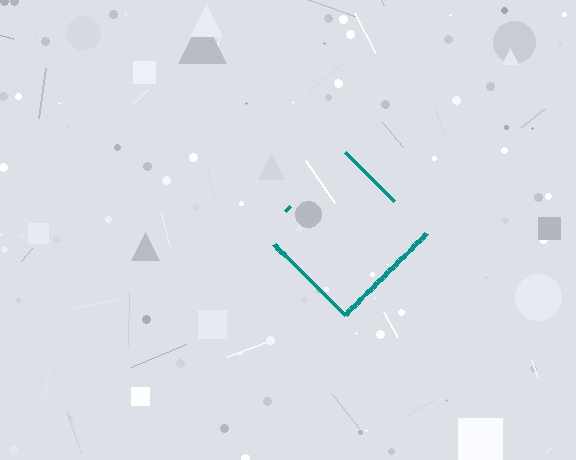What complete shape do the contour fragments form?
The contour fragments form a diamond.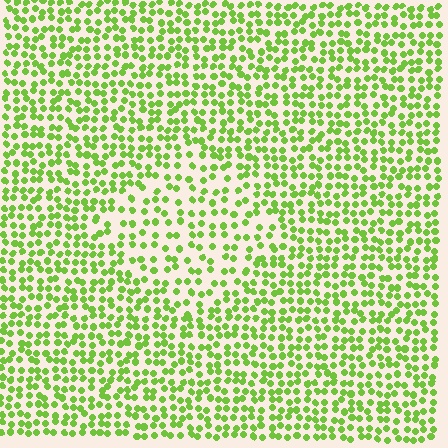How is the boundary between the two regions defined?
The boundary is defined by a change in element density (approximately 1.6x ratio). All elements are the same color, size, and shape.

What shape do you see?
I see a diamond.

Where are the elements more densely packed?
The elements are more densely packed outside the diamond boundary.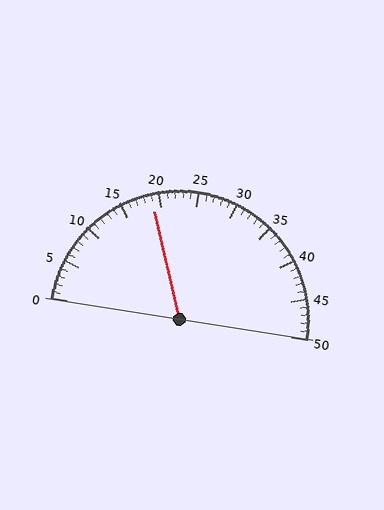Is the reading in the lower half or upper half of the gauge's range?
The reading is in the lower half of the range (0 to 50).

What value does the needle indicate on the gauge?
The needle indicates approximately 19.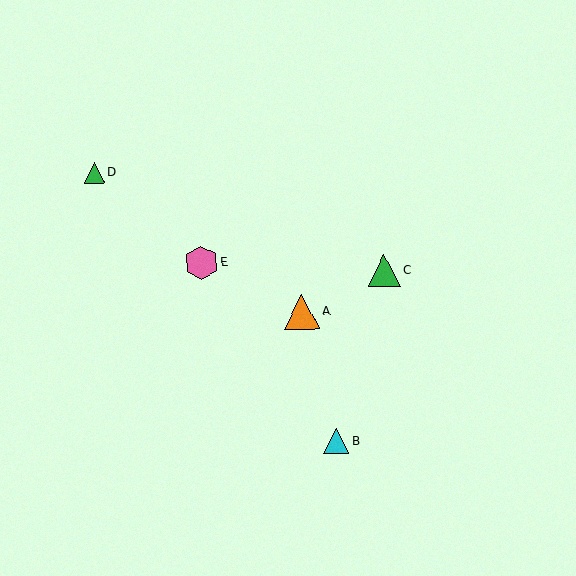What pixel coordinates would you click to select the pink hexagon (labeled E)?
Click at (201, 263) to select the pink hexagon E.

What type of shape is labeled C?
Shape C is a green triangle.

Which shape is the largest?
The orange triangle (labeled A) is the largest.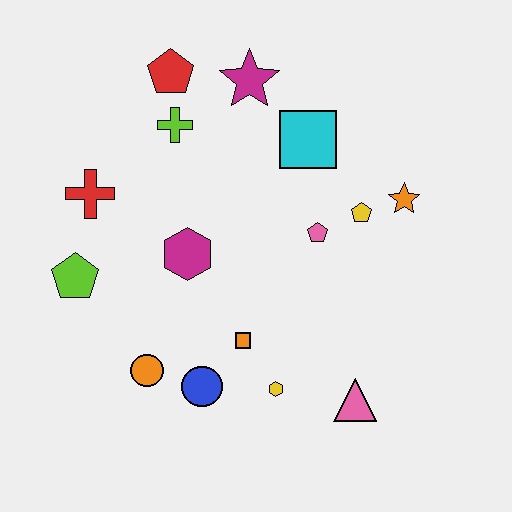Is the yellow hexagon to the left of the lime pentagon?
No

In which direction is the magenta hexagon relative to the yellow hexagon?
The magenta hexagon is above the yellow hexagon.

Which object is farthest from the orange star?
The lime pentagon is farthest from the orange star.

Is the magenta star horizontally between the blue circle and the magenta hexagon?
No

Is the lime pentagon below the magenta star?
Yes